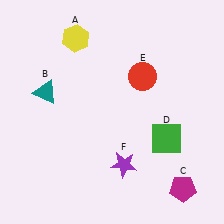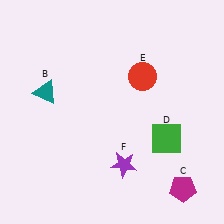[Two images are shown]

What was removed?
The yellow hexagon (A) was removed in Image 2.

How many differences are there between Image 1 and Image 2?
There is 1 difference between the two images.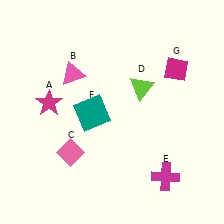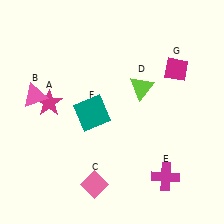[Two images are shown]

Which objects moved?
The objects that moved are: the pink triangle (B), the pink diamond (C).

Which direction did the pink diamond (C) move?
The pink diamond (C) moved down.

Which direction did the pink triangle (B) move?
The pink triangle (B) moved left.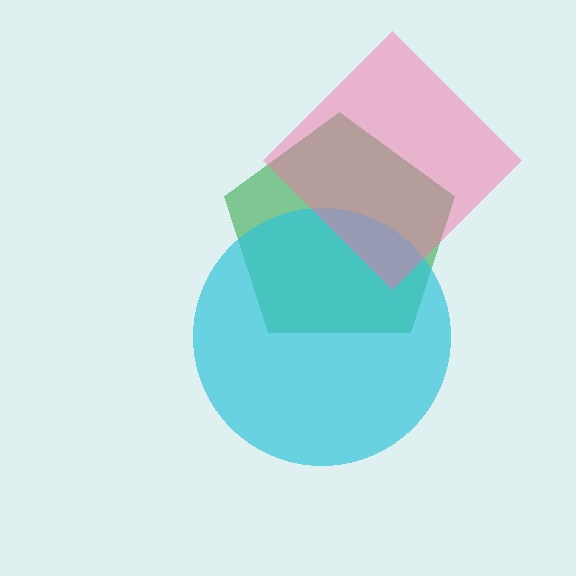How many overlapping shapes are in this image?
There are 3 overlapping shapes in the image.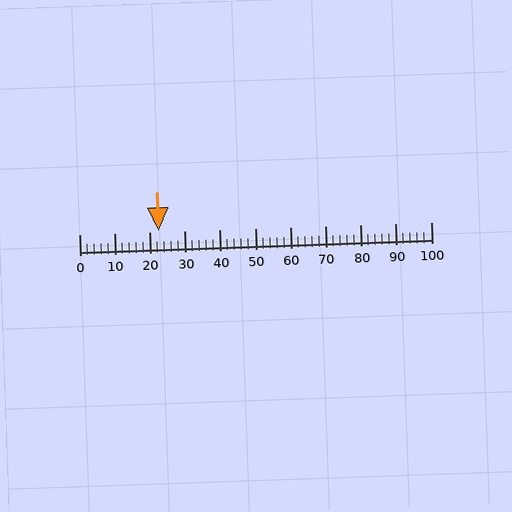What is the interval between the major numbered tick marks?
The major tick marks are spaced 10 units apart.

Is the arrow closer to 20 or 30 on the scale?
The arrow is closer to 20.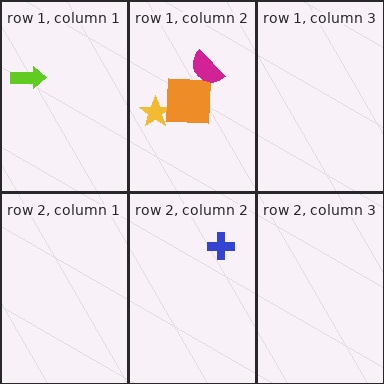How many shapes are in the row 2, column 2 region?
1.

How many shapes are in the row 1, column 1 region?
1.